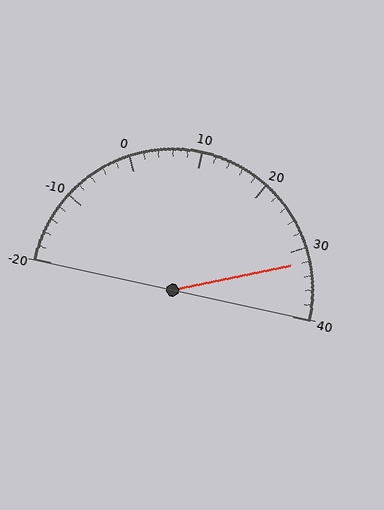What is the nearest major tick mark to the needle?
The nearest major tick mark is 30.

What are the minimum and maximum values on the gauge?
The gauge ranges from -20 to 40.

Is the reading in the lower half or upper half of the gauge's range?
The reading is in the upper half of the range (-20 to 40).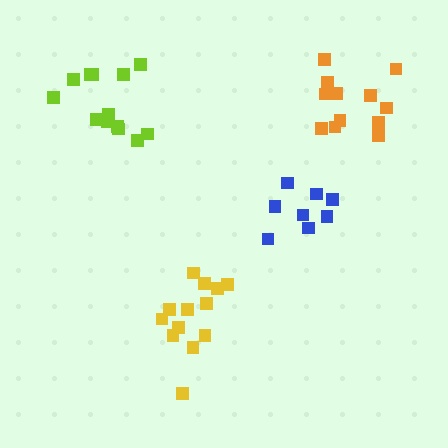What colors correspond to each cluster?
The clusters are colored: yellow, orange, blue, lime.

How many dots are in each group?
Group 1: 13 dots, Group 2: 12 dots, Group 3: 8 dots, Group 4: 14 dots (47 total).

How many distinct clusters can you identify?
There are 4 distinct clusters.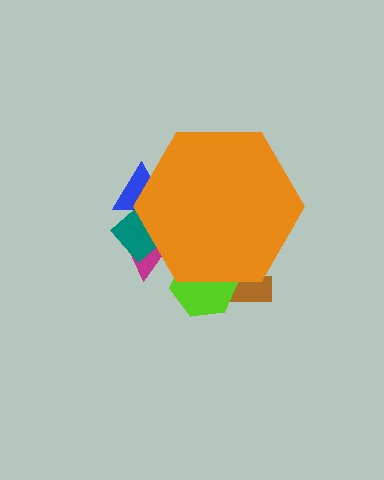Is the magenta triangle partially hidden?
Yes, the magenta triangle is partially hidden behind the orange hexagon.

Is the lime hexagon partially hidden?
Yes, the lime hexagon is partially hidden behind the orange hexagon.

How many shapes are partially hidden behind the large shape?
5 shapes are partially hidden.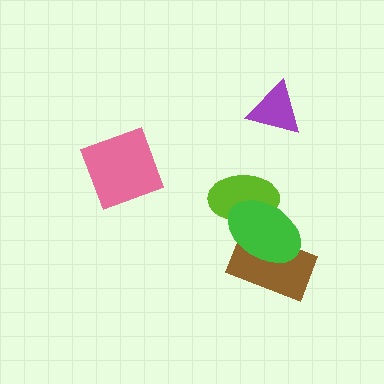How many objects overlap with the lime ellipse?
1 object overlaps with the lime ellipse.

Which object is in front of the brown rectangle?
The green ellipse is in front of the brown rectangle.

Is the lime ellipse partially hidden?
Yes, it is partially covered by another shape.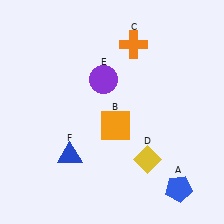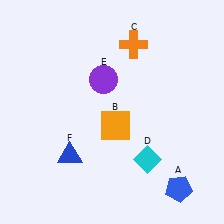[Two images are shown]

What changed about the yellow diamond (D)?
In Image 1, D is yellow. In Image 2, it changed to cyan.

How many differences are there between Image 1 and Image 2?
There is 1 difference between the two images.